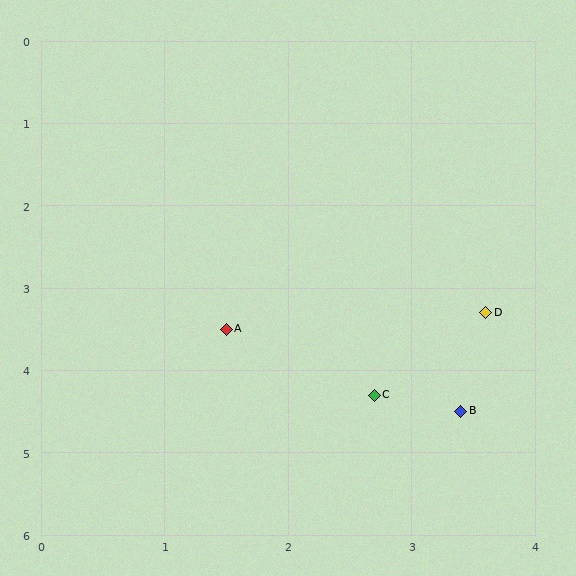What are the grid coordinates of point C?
Point C is at approximately (2.7, 4.3).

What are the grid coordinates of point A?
Point A is at approximately (1.5, 3.5).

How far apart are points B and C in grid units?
Points B and C are about 0.7 grid units apart.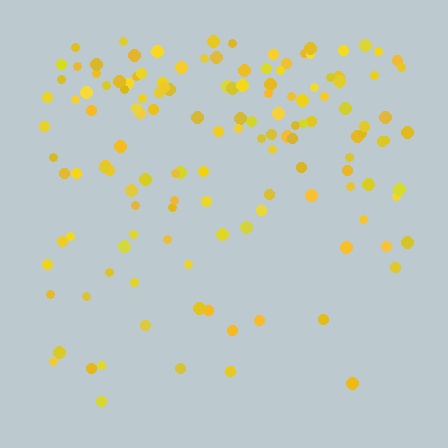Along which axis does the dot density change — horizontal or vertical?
Vertical.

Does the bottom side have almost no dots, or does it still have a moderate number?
Still a moderate number, just noticeably fewer than the top.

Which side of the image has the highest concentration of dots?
The top.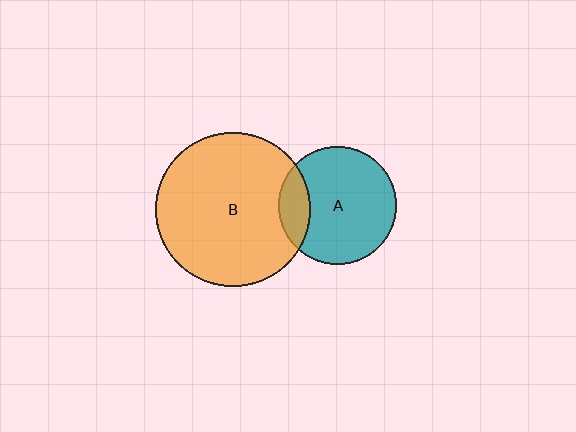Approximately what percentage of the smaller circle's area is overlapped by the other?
Approximately 15%.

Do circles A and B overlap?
Yes.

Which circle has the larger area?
Circle B (orange).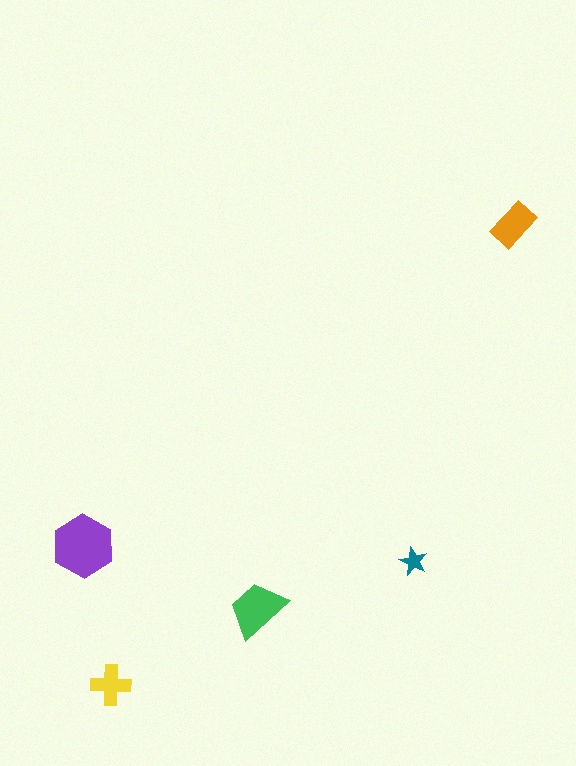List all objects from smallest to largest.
The teal star, the yellow cross, the orange rectangle, the green trapezoid, the purple hexagon.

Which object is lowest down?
The yellow cross is bottommost.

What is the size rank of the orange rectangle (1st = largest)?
3rd.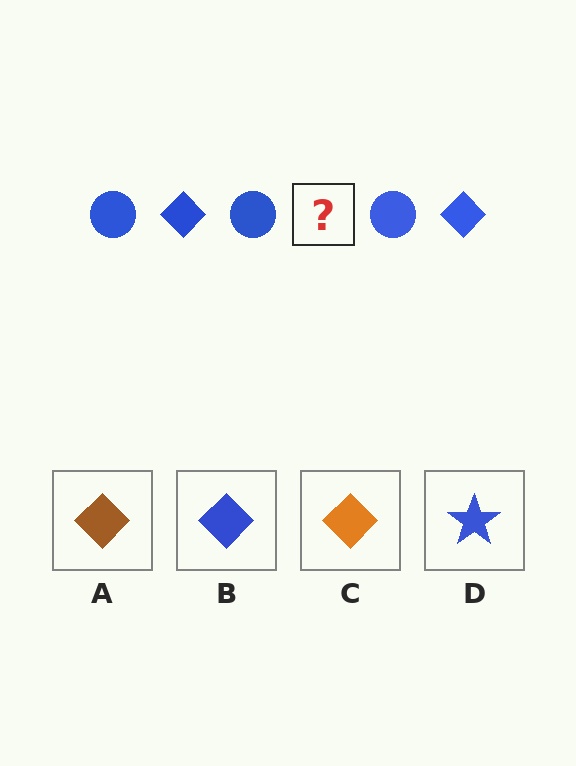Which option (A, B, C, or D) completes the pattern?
B.